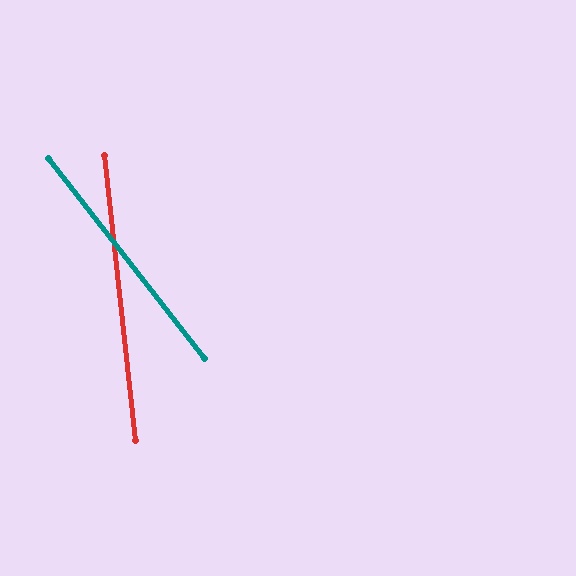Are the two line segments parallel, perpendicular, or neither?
Neither parallel nor perpendicular — they differ by about 32°.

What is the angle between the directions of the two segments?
Approximately 32 degrees.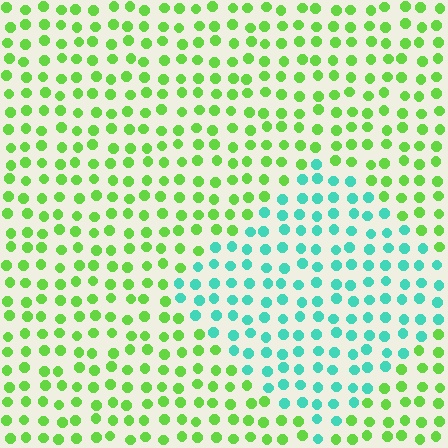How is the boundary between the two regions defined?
The boundary is defined purely by a slight shift in hue (about 62 degrees). Spacing, size, and orientation are identical on both sides.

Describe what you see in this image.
The image is filled with small lime elements in a uniform arrangement. A diamond-shaped region is visible where the elements are tinted to a slightly different hue, forming a subtle color boundary.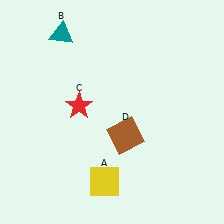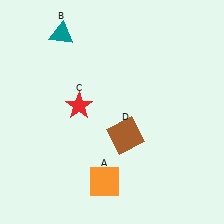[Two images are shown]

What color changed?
The square (A) changed from yellow in Image 1 to orange in Image 2.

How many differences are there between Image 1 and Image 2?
There is 1 difference between the two images.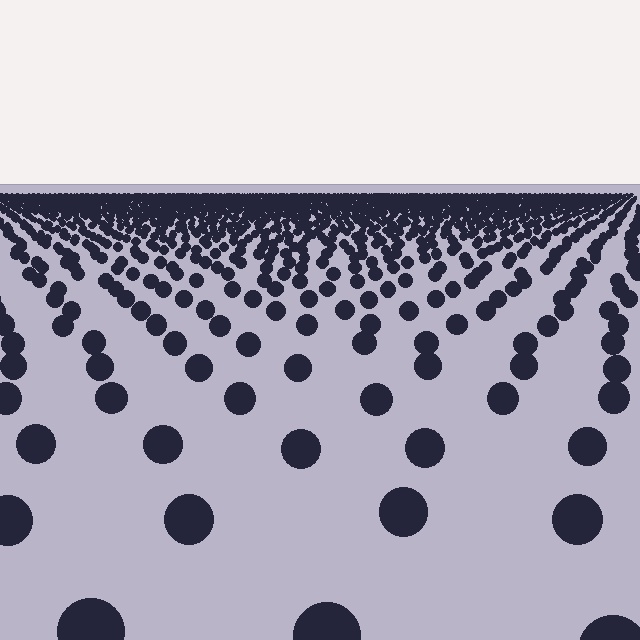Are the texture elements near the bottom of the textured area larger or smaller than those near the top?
Larger. Near the bottom, elements are closer to the viewer and appear at a bigger on-screen size.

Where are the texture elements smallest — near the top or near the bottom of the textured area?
Near the top.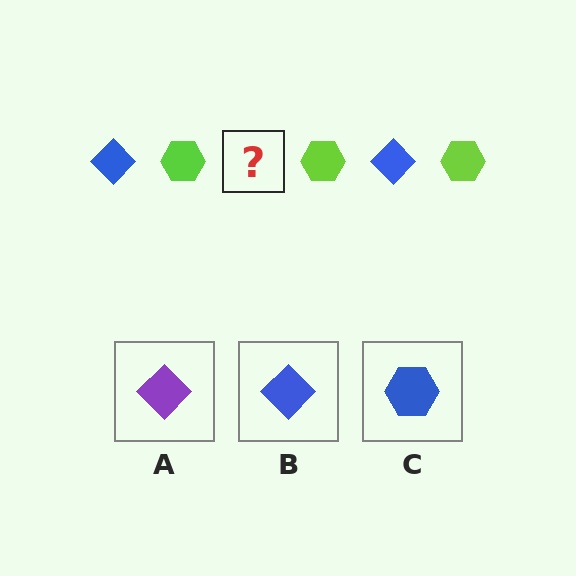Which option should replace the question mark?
Option B.